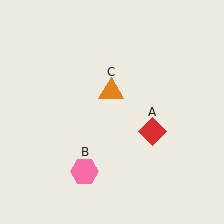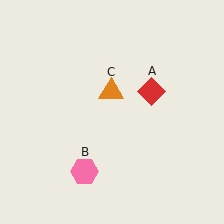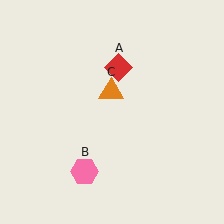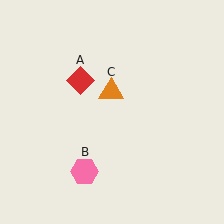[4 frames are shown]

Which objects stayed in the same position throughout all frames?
Pink hexagon (object B) and orange triangle (object C) remained stationary.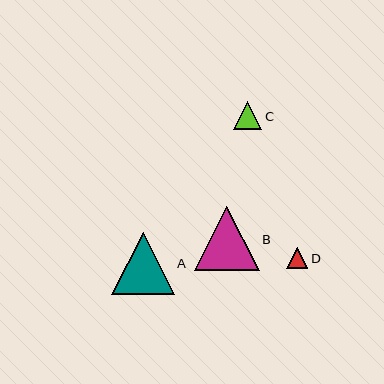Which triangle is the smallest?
Triangle D is the smallest with a size of approximately 21 pixels.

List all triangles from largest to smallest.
From largest to smallest: B, A, C, D.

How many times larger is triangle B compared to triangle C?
Triangle B is approximately 2.3 times the size of triangle C.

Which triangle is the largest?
Triangle B is the largest with a size of approximately 64 pixels.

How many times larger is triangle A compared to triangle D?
Triangle A is approximately 3.0 times the size of triangle D.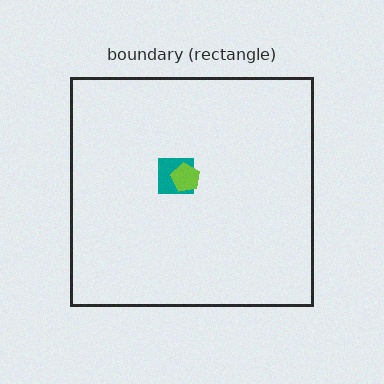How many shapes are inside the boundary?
2 inside, 0 outside.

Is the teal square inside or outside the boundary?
Inside.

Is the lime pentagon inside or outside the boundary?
Inside.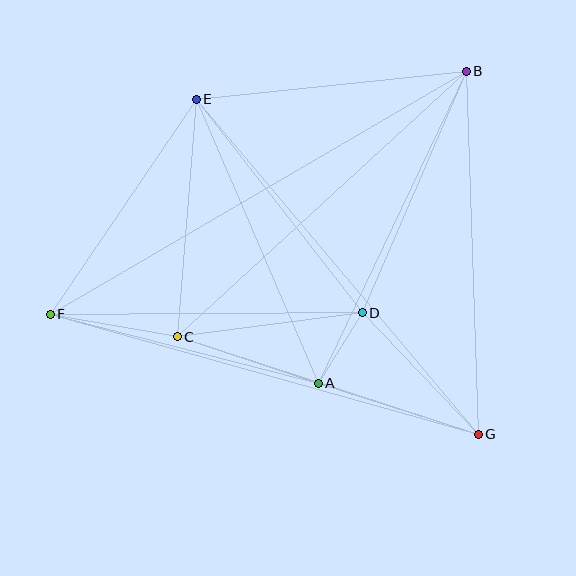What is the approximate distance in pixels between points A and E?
The distance between A and E is approximately 309 pixels.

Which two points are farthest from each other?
Points B and F are farthest from each other.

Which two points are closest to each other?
Points A and D are closest to each other.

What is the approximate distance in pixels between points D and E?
The distance between D and E is approximately 270 pixels.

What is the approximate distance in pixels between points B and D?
The distance between B and D is approximately 263 pixels.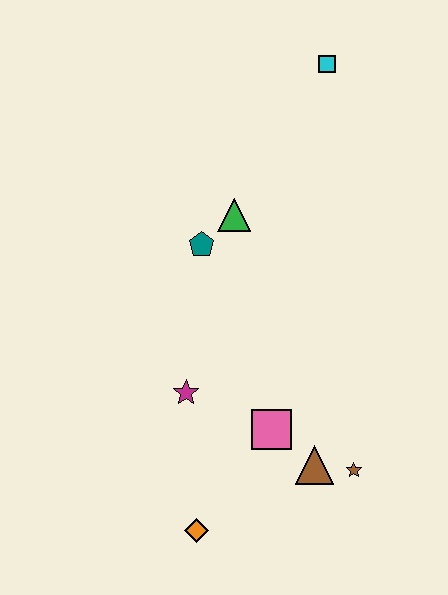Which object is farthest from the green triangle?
The orange diamond is farthest from the green triangle.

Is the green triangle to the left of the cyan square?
Yes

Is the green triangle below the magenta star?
No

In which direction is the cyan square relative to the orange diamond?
The cyan square is above the orange diamond.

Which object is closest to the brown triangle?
The brown star is closest to the brown triangle.